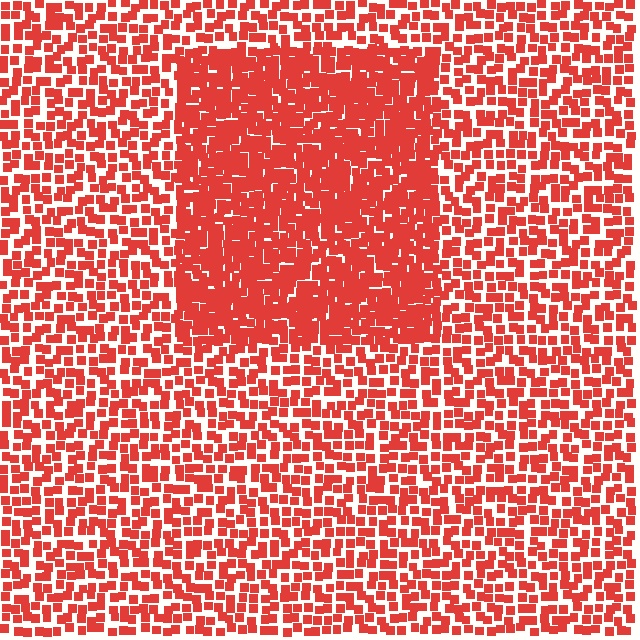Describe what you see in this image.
The image contains small red elements arranged at two different densities. A rectangle-shaped region is visible where the elements are more densely packed than the surrounding area.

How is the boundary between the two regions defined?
The boundary is defined by a change in element density (approximately 1.8x ratio). All elements are the same color, size, and shape.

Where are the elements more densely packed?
The elements are more densely packed inside the rectangle boundary.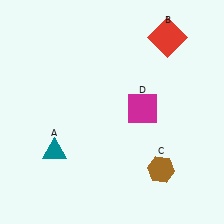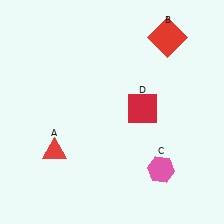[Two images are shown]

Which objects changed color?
A changed from teal to red. C changed from brown to pink. D changed from magenta to red.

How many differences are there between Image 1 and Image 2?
There are 3 differences between the two images.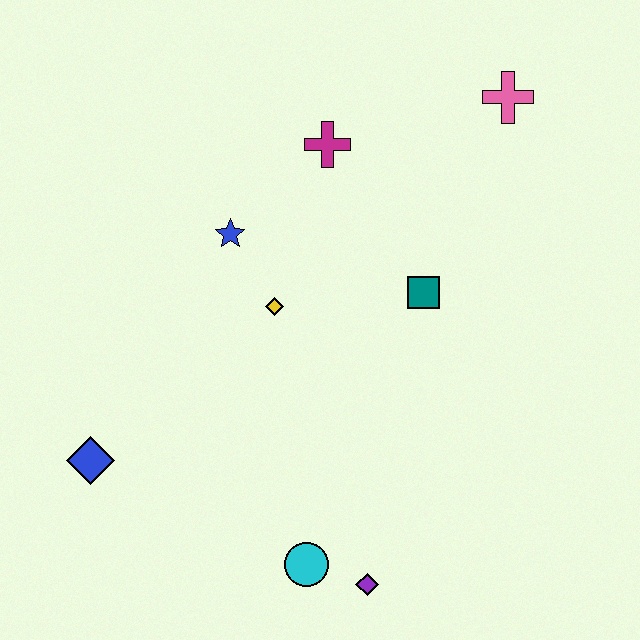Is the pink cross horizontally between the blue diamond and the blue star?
No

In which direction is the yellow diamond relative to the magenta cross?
The yellow diamond is below the magenta cross.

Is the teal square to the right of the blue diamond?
Yes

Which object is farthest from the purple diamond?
The pink cross is farthest from the purple diamond.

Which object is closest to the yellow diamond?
The blue star is closest to the yellow diamond.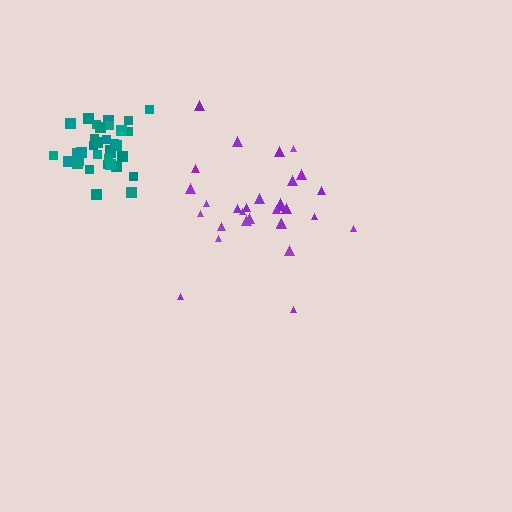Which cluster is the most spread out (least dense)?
Purple.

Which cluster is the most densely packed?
Teal.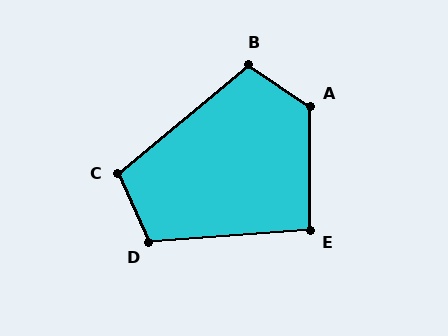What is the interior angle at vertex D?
Approximately 109 degrees (obtuse).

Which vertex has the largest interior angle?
A, at approximately 124 degrees.